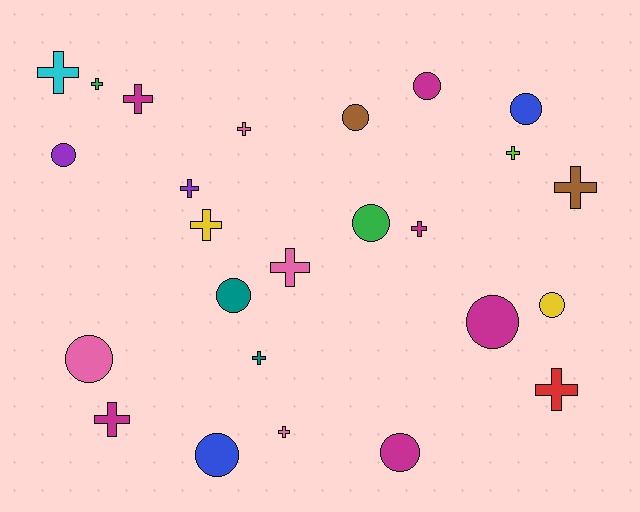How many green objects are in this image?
There are 2 green objects.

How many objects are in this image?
There are 25 objects.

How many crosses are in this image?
There are 14 crosses.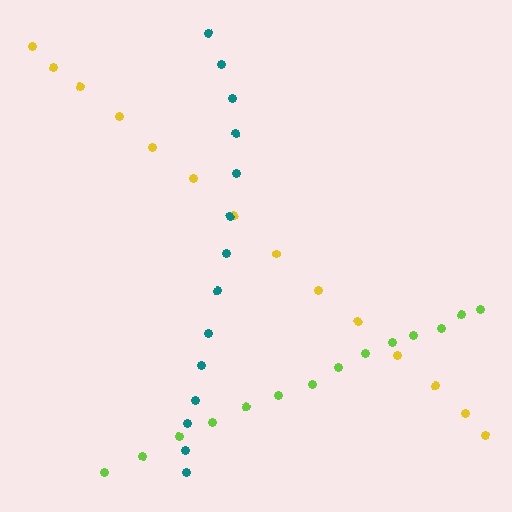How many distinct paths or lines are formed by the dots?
There are 3 distinct paths.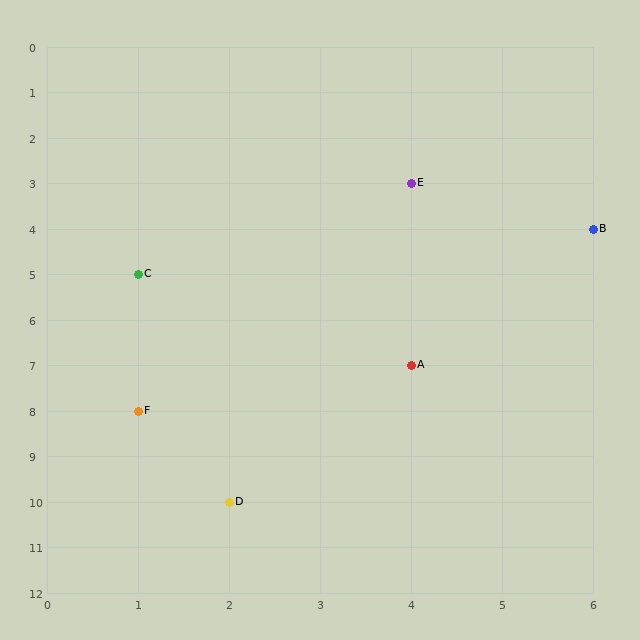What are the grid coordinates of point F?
Point F is at grid coordinates (1, 8).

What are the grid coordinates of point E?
Point E is at grid coordinates (4, 3).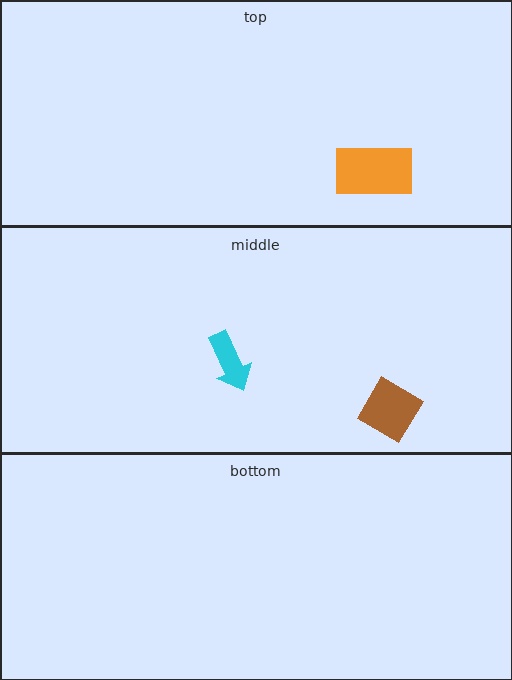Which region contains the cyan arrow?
The middle region.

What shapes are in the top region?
The orange rectangle.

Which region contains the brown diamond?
The middle region.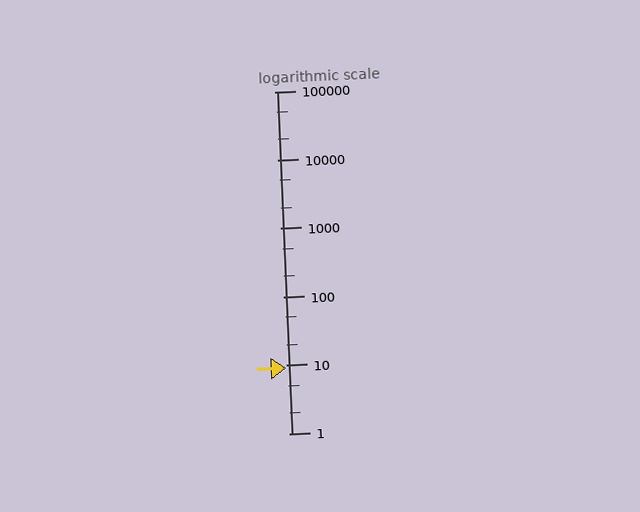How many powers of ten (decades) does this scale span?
The scale spans 5 decades, from 1 to 100000.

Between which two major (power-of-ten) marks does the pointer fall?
The pointer is between 1 and 10.